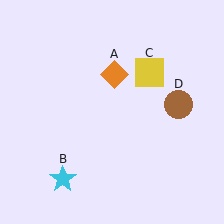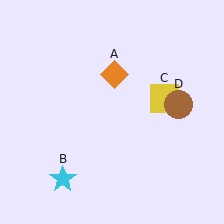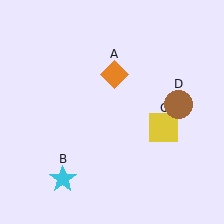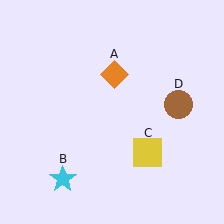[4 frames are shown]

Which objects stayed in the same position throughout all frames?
Orange diamond (object A) and cyan star (object B) and brown circle (object D) remained stationary.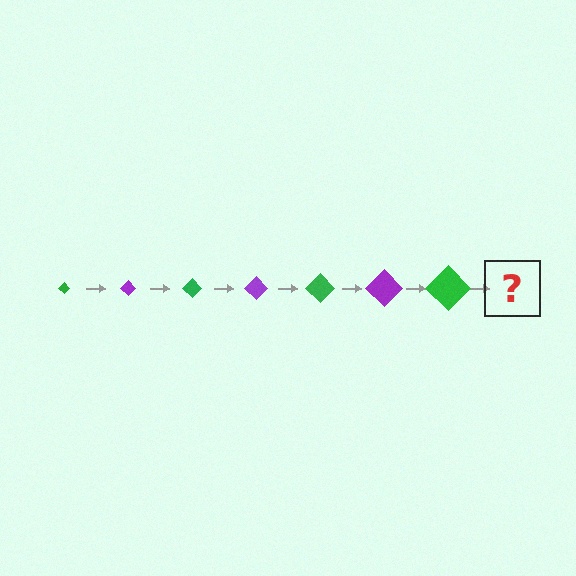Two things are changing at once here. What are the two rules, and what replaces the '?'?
The two rules are that the diamond grows larger each step and the color cycles through green and purple. The '?' should be a purple diamond, larger than the previous one.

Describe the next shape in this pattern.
It should be a purple diamond, larger than the previous one.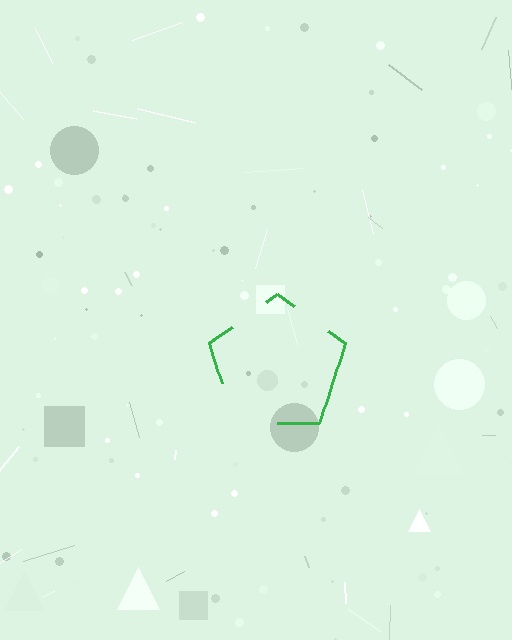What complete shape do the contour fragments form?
The contour fragments form a pentagon.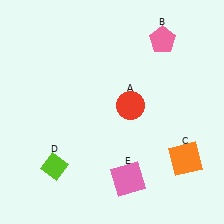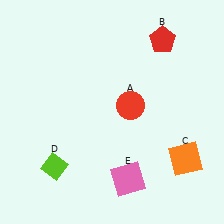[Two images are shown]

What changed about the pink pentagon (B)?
In Image 1, B is pink. In Image 2, it changed to red.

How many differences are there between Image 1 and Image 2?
There is 1 difference between the two images.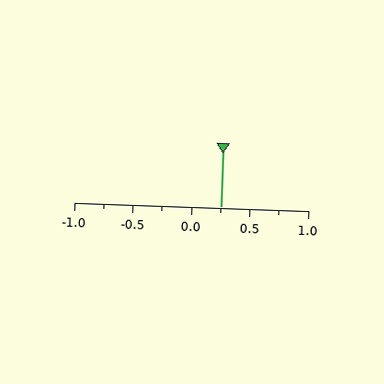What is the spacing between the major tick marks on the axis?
The major ticks are spaced 0.5 apart.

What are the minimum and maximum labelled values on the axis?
The axis runs from -1.0 to 1.0.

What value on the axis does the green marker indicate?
The marker indicates approximately 0.25.